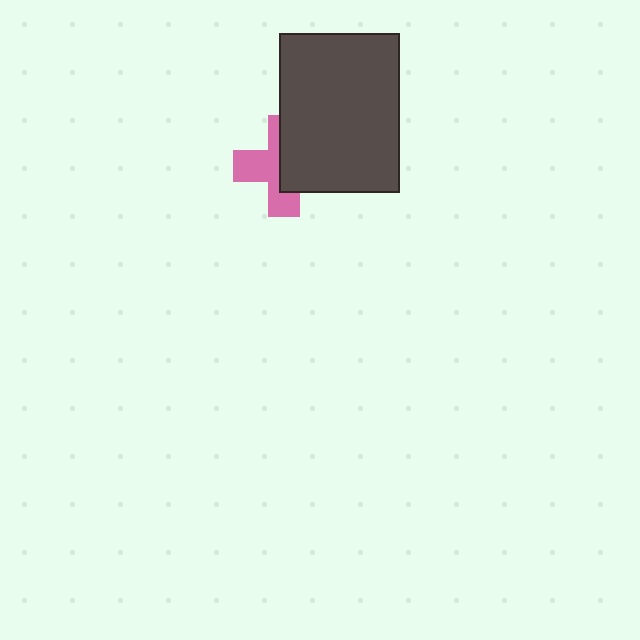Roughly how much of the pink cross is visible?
About half of it is visible (roughly 51%).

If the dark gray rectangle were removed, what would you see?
You would see the complete pink cross.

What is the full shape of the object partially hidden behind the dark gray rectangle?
The partially hidden object is a pink cross.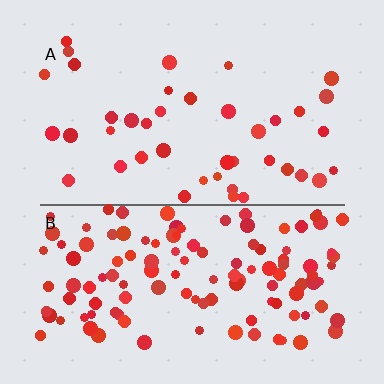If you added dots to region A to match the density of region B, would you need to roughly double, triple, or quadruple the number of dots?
Approximately triple.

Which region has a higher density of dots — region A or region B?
B (the bottom).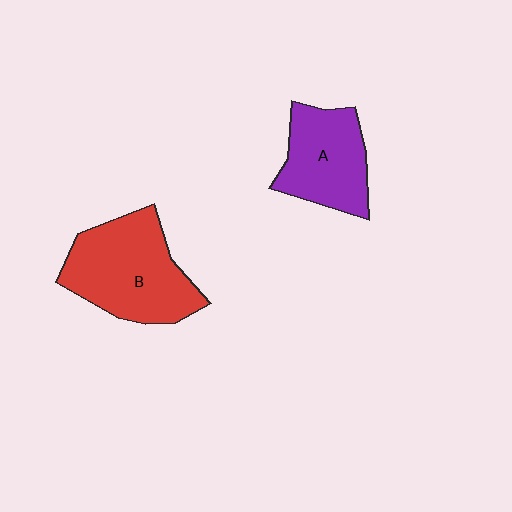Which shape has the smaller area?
Shape A (purple).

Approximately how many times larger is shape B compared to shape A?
Approximately 1.4 times.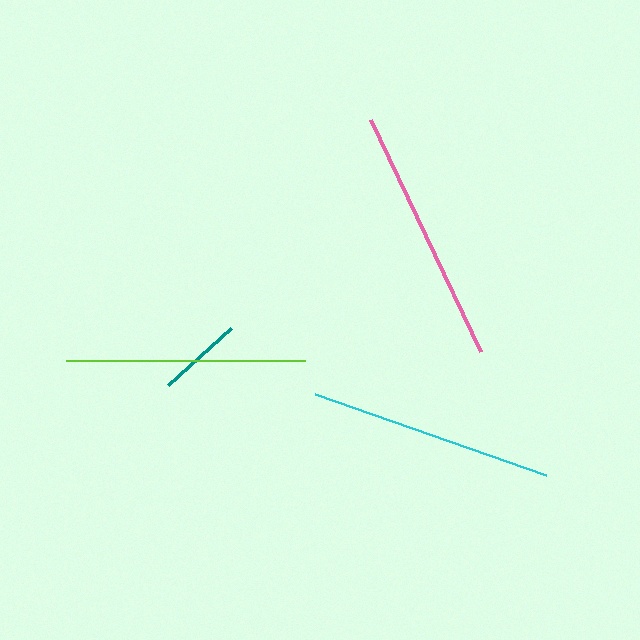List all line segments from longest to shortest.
From longest to shortest: pink, cyan, lime, teal.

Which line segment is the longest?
The pink line is the longest at approximately 257 pixels.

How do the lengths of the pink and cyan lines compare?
The pink and cyan lines are approximately the same length.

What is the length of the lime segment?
The lime segment is approximately 239 pixels long.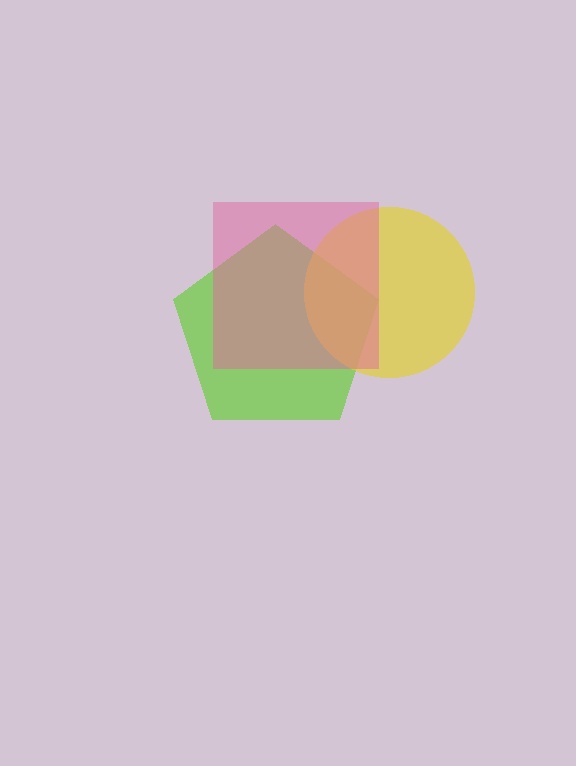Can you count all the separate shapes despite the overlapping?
Yes, there are 3 separate shapes.